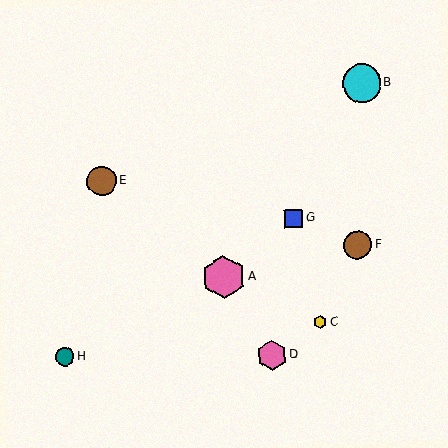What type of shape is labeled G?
Shape G is a blue square.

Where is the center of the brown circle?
The center of the brown circle is at (101, 181).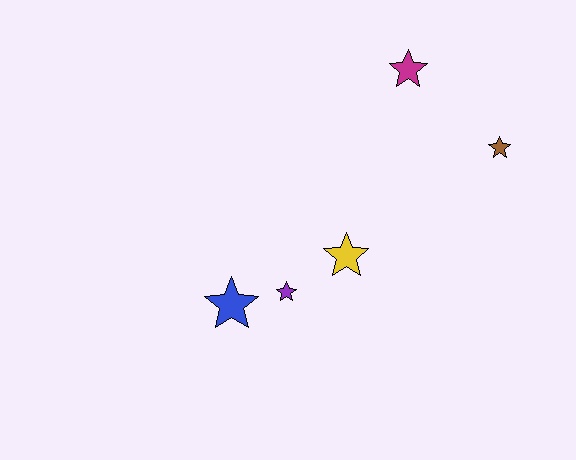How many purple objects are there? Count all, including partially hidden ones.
There is 1 purple object.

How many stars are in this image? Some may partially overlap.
There are 5 stars.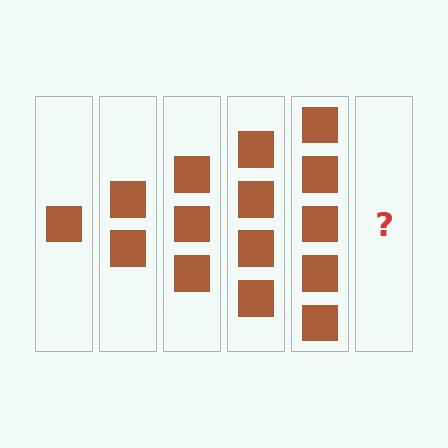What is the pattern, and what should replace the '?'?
The pattern is that each step adds one more square. The '?' should be 6 squares.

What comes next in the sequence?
The next element should be 6 squares.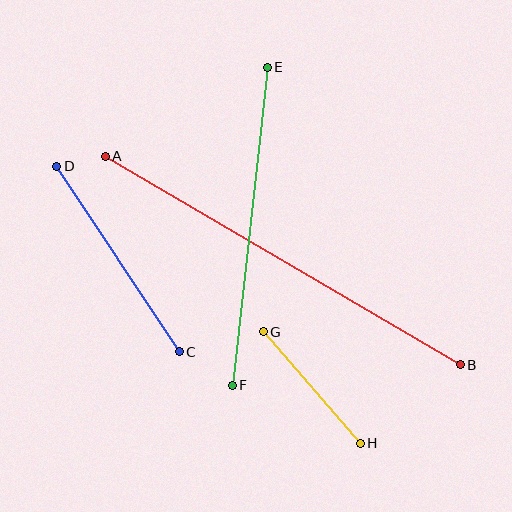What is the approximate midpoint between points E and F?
The midpoint is at approximately (250, 226) pixels.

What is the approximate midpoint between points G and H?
The midpoint is at approximately (312, 388) pixels.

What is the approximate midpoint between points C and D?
The midpoint is at approximately (118, 259) pixels.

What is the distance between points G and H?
The distance is approximately 148 pixels.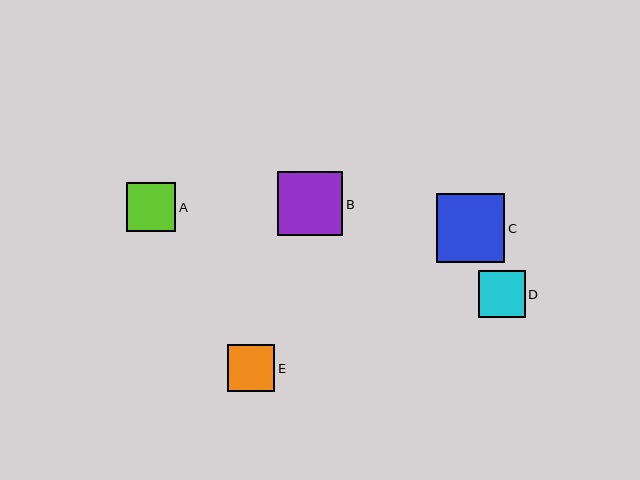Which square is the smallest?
Square D is the smallest with a size of approximately 47 pixels.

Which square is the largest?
Square C is the largest with a size of approximately 69 pixels.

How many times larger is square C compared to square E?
Square C is approximately 1.5 times the size of square E.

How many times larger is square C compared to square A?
Square C is approximately 1.4 times the size of square A.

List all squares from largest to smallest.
From largest to smallest: C, B, A, E, D.